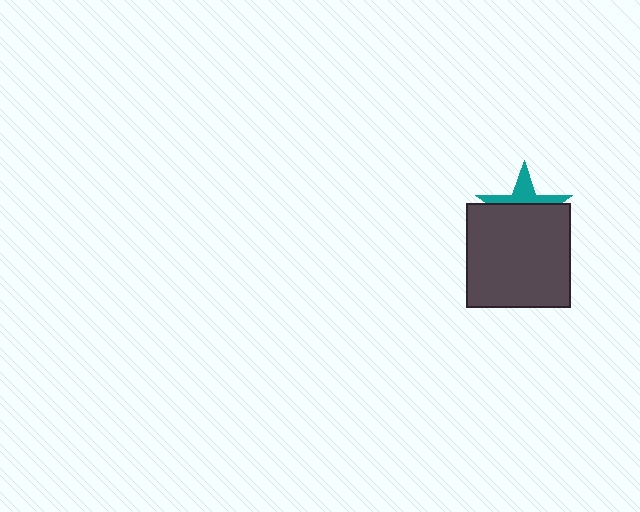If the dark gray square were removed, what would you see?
You would see the complete teal star.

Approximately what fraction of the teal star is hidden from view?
Roughly 62% of the teal star is hidden behind the dark gray square.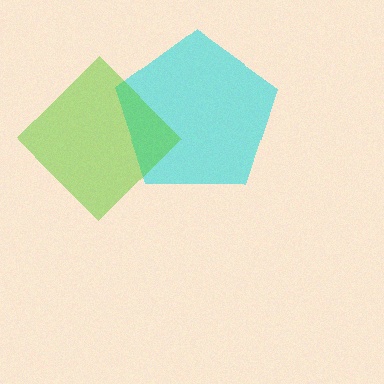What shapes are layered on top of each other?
The layered shapes are: a cyan pentagon, a lime diamond.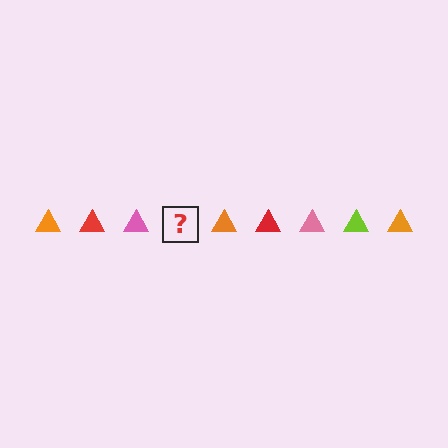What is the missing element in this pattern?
The missing element is a lime triangle.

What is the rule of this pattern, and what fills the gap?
The rule is that the pattern cycles through orange, red, pink, lime triangles. The gap should be filled with a lime triangle.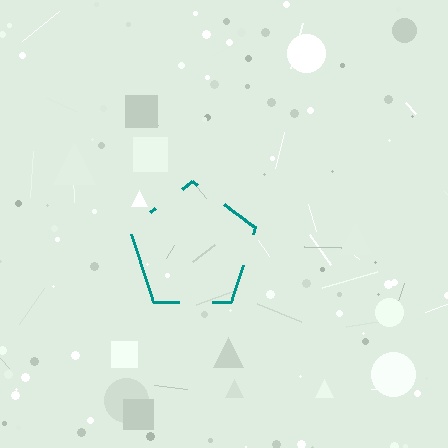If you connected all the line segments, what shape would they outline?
They would outline a pentagon.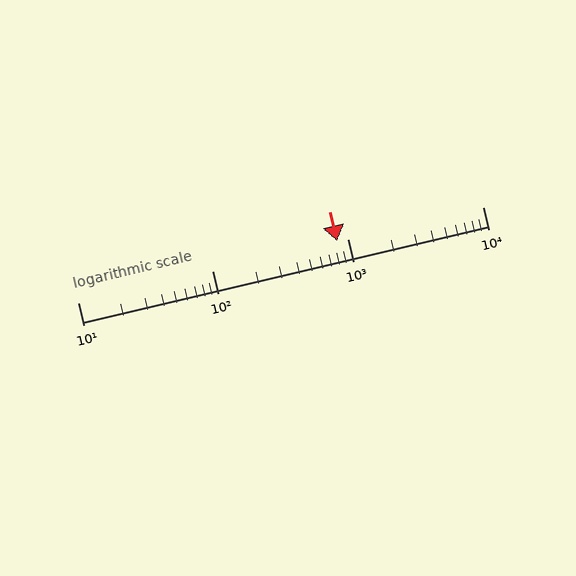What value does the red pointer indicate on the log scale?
The pointer indicates approximately 840.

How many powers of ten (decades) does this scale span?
The scale spans 3 decades, from 10 to 10000.